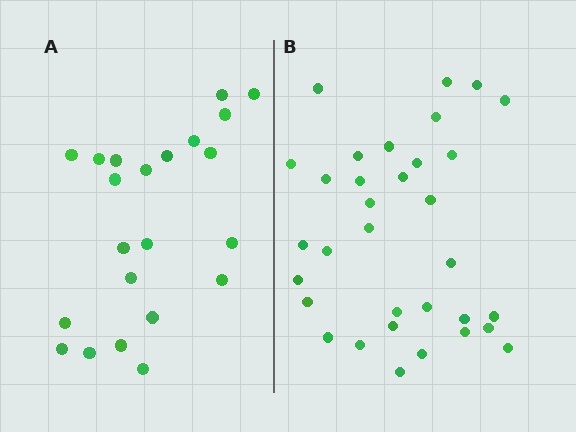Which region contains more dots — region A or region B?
Region B (the right region) has more dots.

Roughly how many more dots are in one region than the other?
Region B has roughly 12 or so more dots than region A.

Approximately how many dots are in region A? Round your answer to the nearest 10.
About 20 dots. (The exact count is 22, which rounds to 20.)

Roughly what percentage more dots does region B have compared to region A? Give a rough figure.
About 50% more.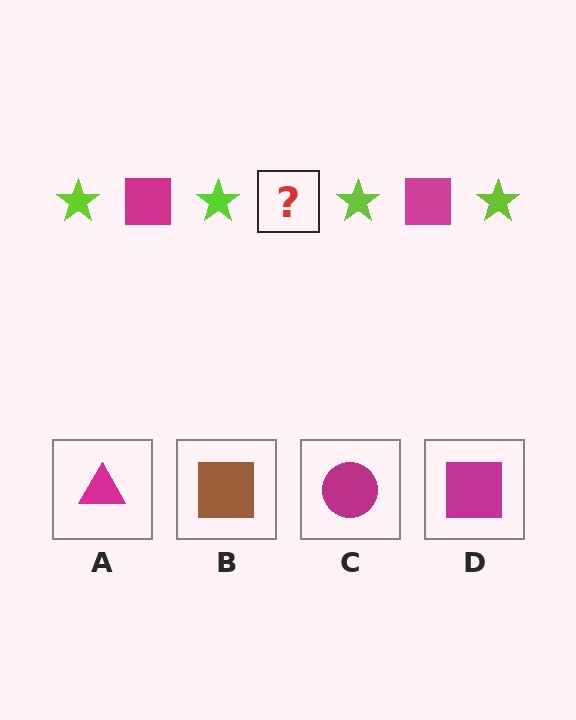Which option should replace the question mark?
Option D.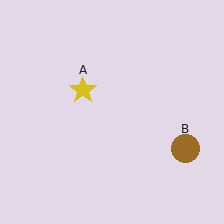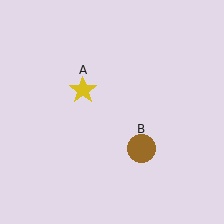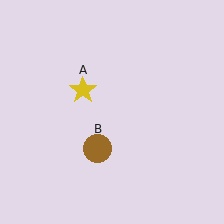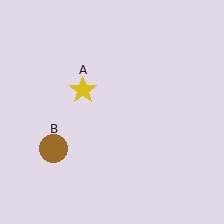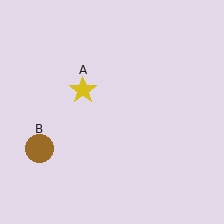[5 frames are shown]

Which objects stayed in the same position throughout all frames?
Yellow star (object A) remained stationary.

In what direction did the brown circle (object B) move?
The brown circle (object B) moved left.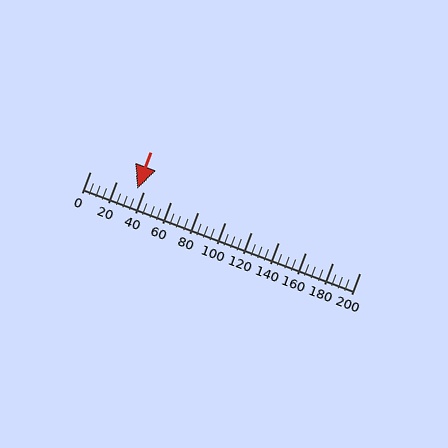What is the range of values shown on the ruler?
The ruler shows values from 0 to 200.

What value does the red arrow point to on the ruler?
The red arrow points to approximately 35.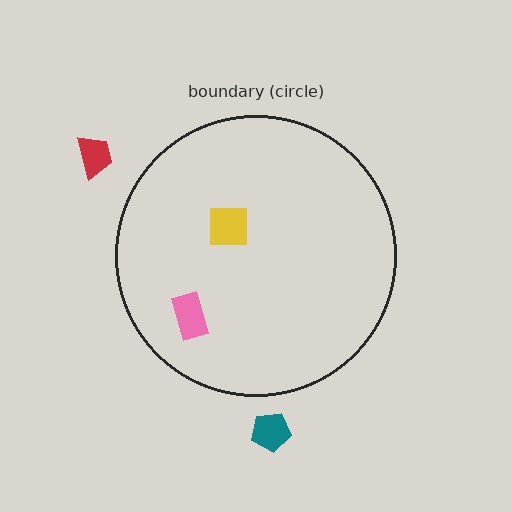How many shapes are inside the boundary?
2 inside, 2 outside.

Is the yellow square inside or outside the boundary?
Inside.